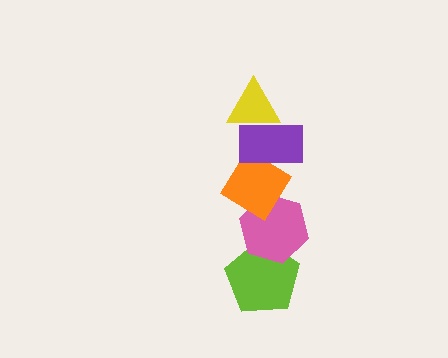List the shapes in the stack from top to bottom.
From top to bottom: the yellow triangle, the purple rectangle, the orange diamond, the pink hexagon, the lime pentagon.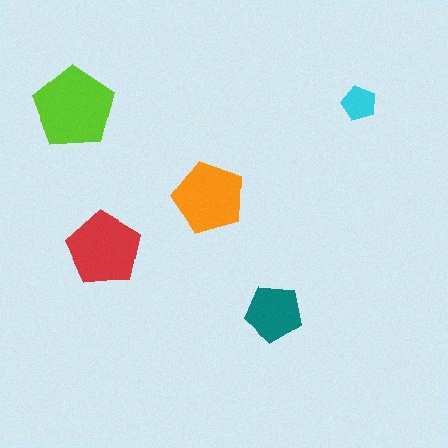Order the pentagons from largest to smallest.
the lime one, the red one, the orange one, the teal one, the cyan one.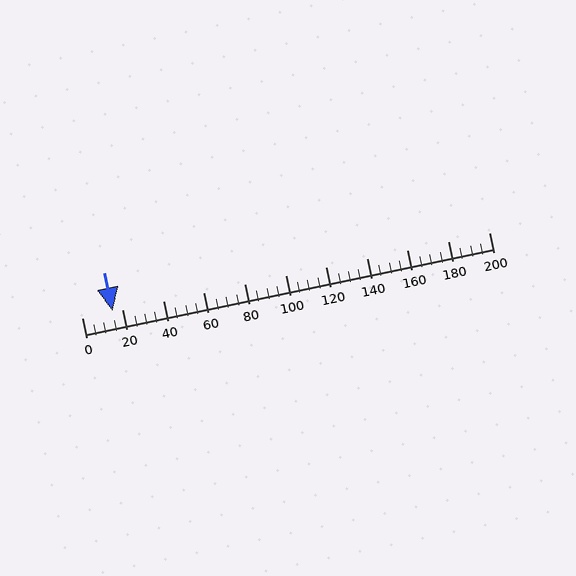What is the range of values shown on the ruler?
The ruler shows values from 0 to 200.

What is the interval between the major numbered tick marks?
The major tick marks are spaced 20 units apart.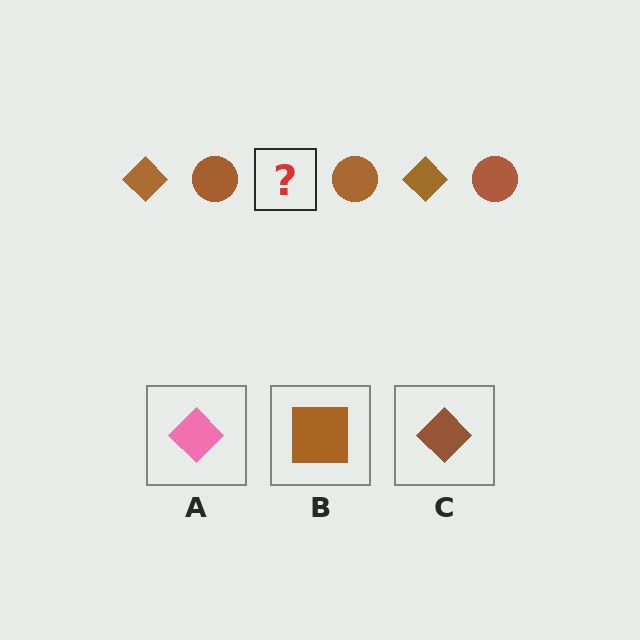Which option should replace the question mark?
Option C.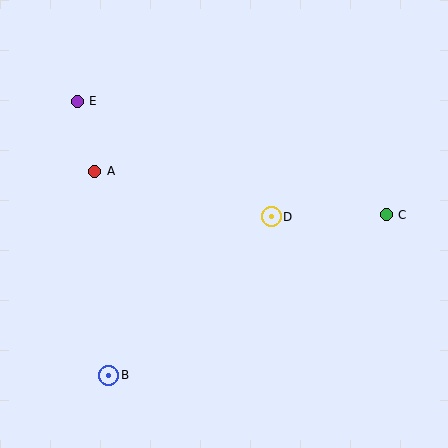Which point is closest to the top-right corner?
Point C is closest to the top-right corner.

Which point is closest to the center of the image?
Point D at (271, 217) is closest to the center.